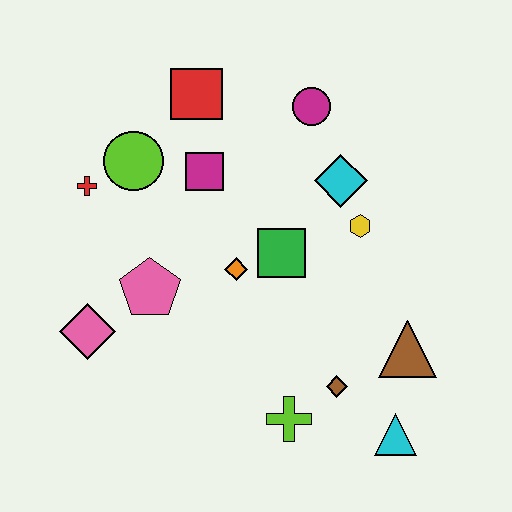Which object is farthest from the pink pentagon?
The cyan triangle is farthest from the pink pentagon.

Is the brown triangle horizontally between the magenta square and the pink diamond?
No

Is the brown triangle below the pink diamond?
Yes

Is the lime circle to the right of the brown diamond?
No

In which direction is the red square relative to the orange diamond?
The red square is above the orange diamond.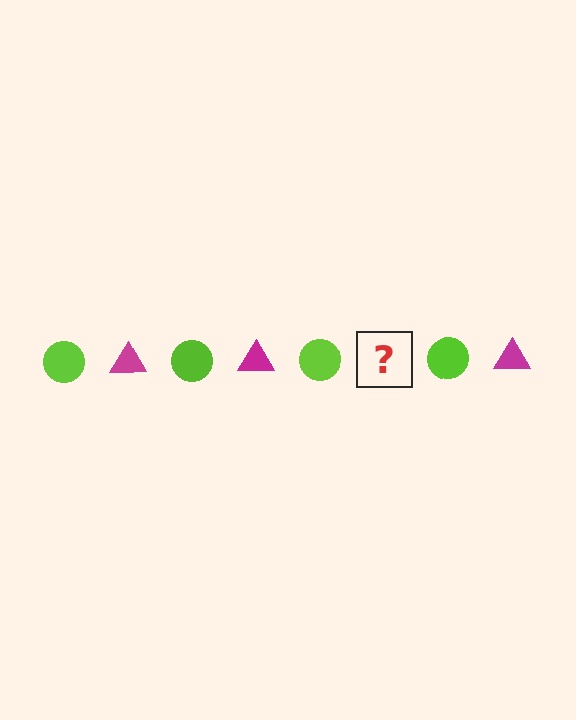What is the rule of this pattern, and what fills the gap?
The rule is that the pattern alternates between lime circle and magenta triangle. The gap should be filled with a magenta triangle.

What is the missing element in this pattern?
The missing element is a magenta triangle.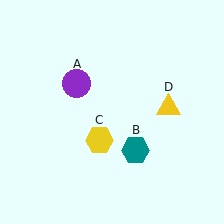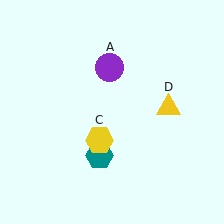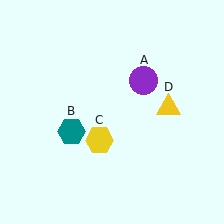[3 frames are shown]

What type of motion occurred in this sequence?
The purple circle (object A), teal hexagon (object B) rotated clockwise around the center of the scene.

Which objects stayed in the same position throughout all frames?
Yellow hexagon (object C) and yellow triangle (object D) remained stationary.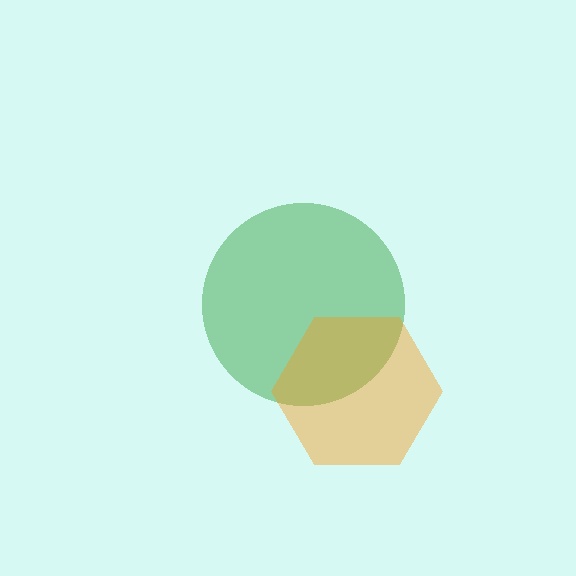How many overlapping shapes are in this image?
There are 2 overlapping shapes in the image.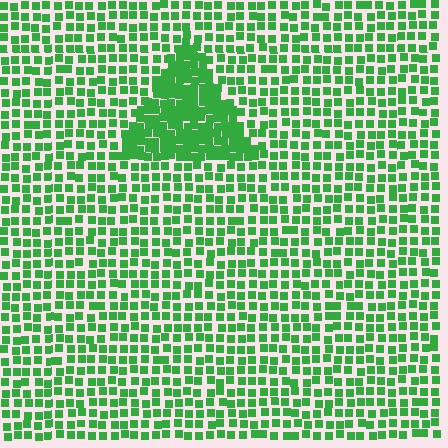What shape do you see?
I see a triangle.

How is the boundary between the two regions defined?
The boundary is defined by a change in element density (approximately 2.0x ratio). All elements are the same color, size, and shape.